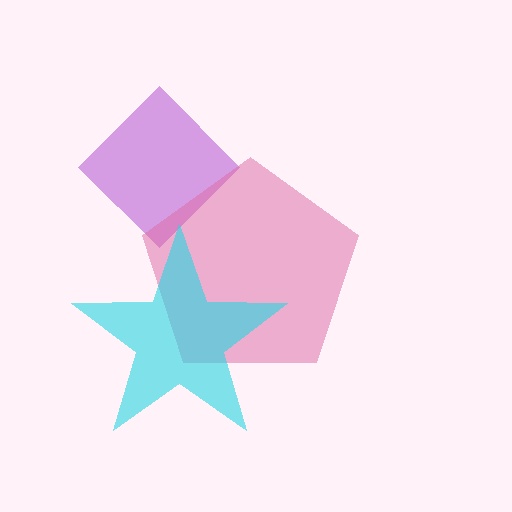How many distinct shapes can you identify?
There are 3 distinct shapes: a purple diamond, a pink pentagon, a cyan star.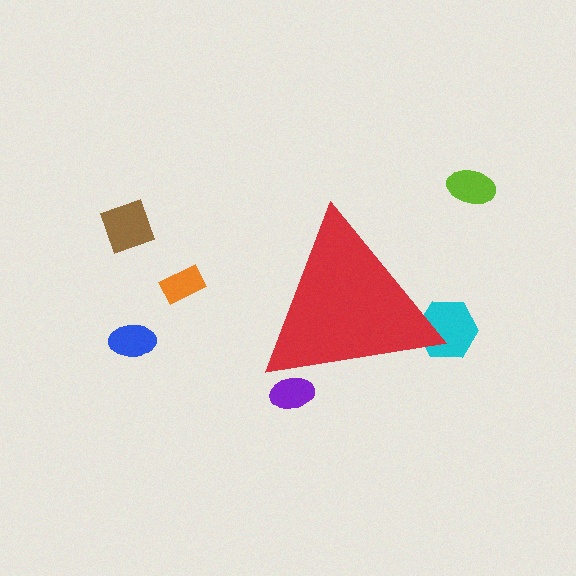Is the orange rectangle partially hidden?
No, the orange rectangle is fully visible.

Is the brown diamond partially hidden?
No, the brown diamond is fully visible.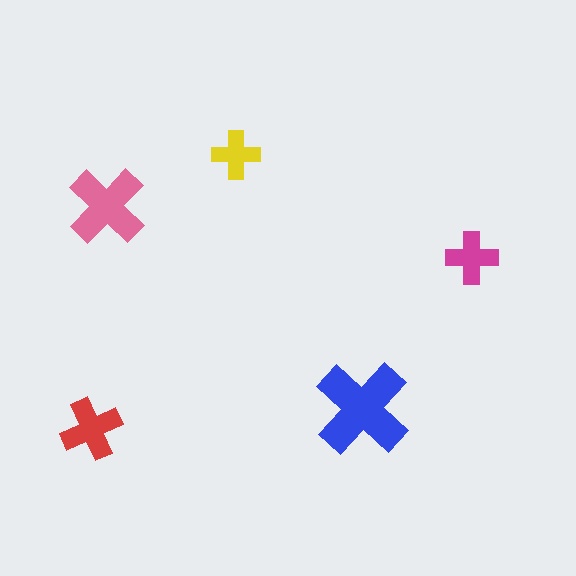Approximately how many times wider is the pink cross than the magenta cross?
About 1.5 times wider.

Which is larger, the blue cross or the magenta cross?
The blue one.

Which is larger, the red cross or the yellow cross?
The red one.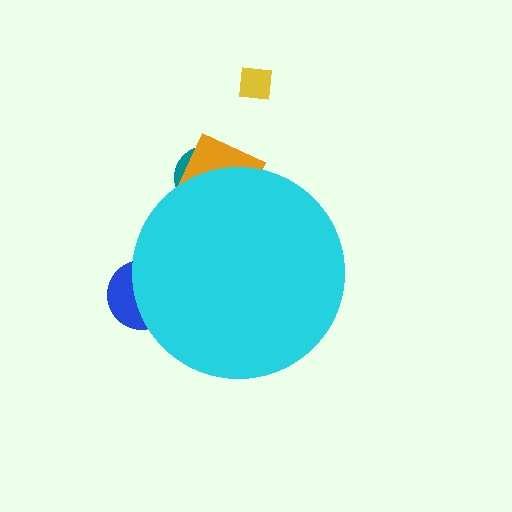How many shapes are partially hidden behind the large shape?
4 shapes are partially hidden.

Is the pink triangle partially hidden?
Yes, the pink triangle is partially hidden behind the cyan circle.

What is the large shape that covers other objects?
A cyan circle.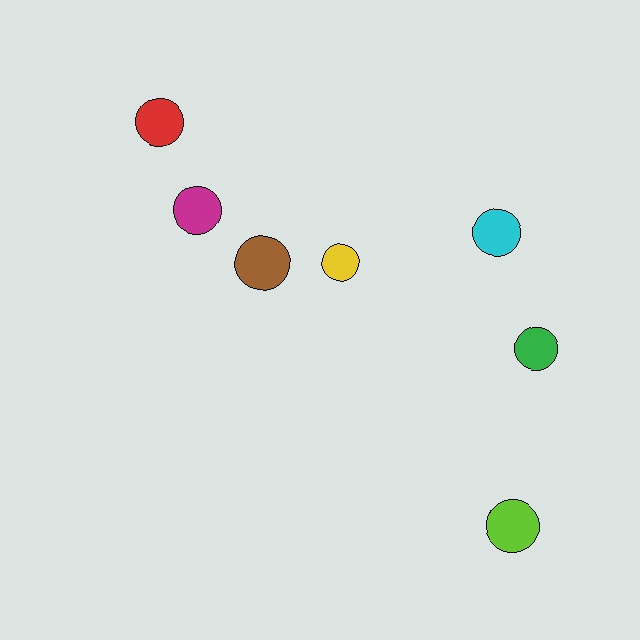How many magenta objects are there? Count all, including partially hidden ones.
There is 1 magenta object.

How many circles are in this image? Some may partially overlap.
There are 7 circles.